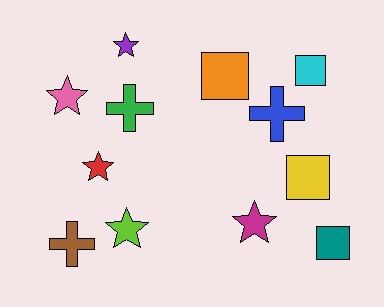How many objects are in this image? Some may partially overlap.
There are 12 objects.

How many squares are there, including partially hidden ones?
There are 4 squares.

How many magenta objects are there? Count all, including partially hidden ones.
There is 1 magenta object.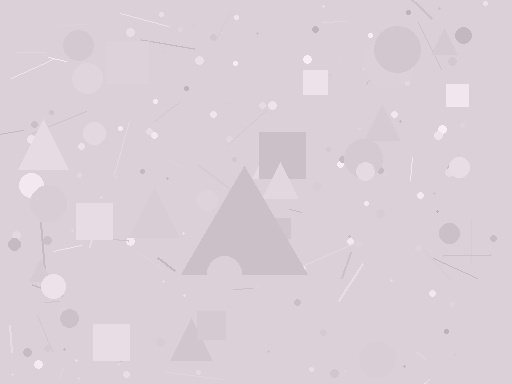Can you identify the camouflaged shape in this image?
The camouflaged shape is a triangle.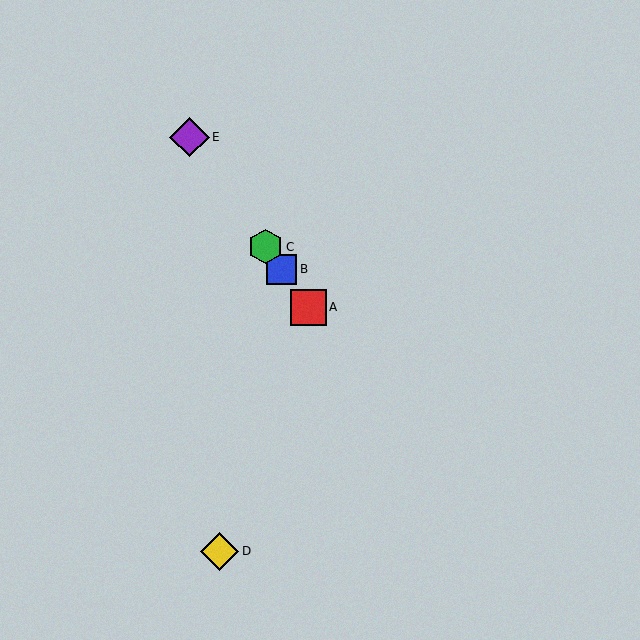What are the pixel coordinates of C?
Object C is at (266, 247).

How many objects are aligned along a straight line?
4 objects (A, B, C, E) are aligned along a straight line.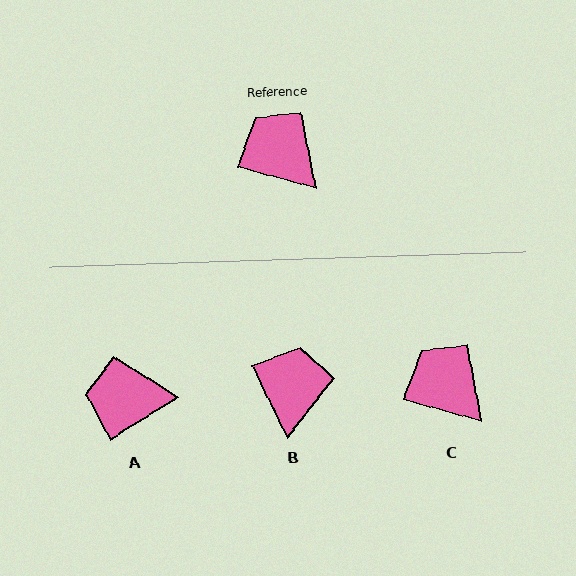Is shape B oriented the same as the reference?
No, it is off by about 49 degrees.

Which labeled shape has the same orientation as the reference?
C.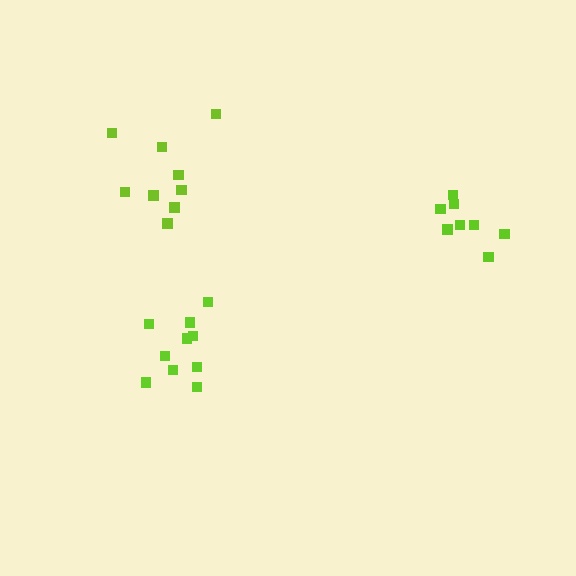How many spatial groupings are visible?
There are 3 spatial groupings.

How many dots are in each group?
Group 1: 9 dots, Group 2: 10 dots, Group 3: 8 dots (27 total).